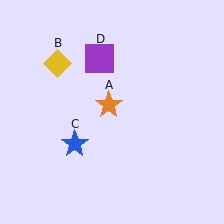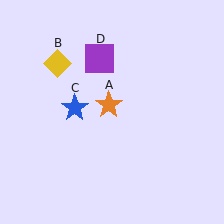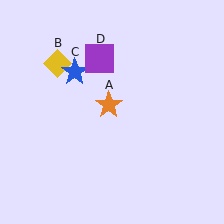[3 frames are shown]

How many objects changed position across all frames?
1 object changed position: blue star (object C).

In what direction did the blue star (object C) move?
The blue star (object C) moved up.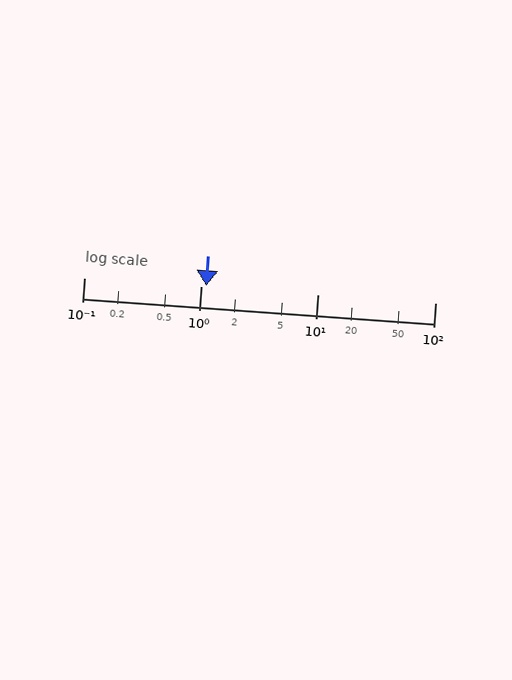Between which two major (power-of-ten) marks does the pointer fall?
The pointer is between 1 and 10.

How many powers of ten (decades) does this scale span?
The scale spans 3 decades, from 0.1 to 100.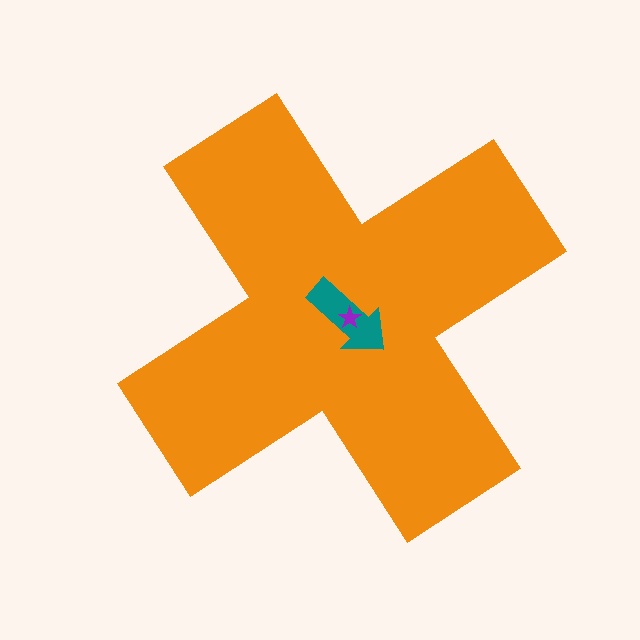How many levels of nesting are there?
3.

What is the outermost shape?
The orange cross.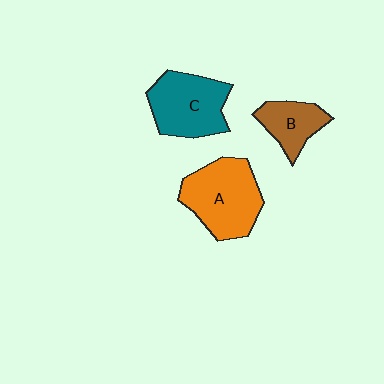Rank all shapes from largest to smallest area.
From largest to smallest: A (orange), C (teal), B (brown).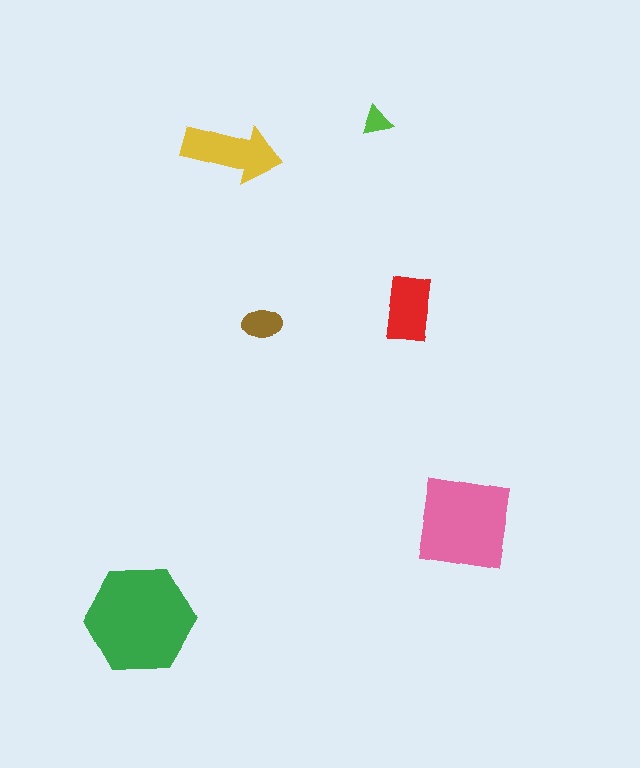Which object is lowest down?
The green hexagon is bottommost.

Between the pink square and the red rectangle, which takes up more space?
The pink square.